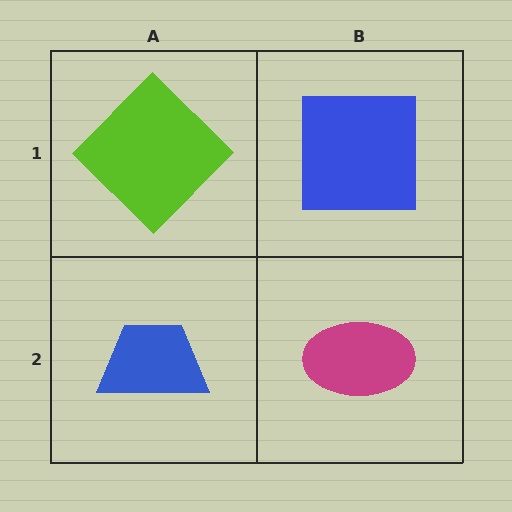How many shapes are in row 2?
2 shapes.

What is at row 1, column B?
A blue square.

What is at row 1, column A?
A lime diamond.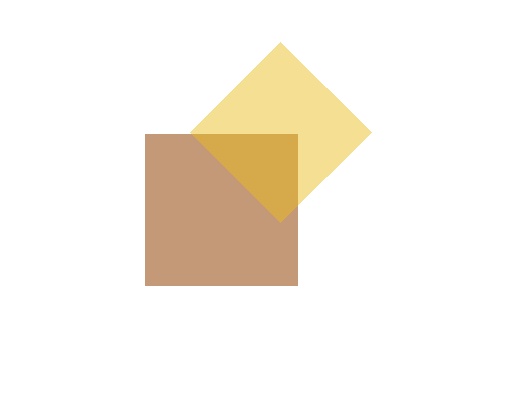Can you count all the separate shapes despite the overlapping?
Yes, there are 2 separate shapes.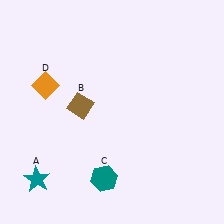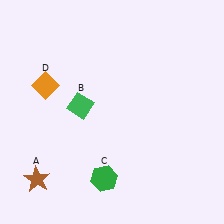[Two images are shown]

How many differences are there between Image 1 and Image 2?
There are 3 differences between the two images.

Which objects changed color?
A changed from teal to brown. B changed from brown to green. C changed from teal to green.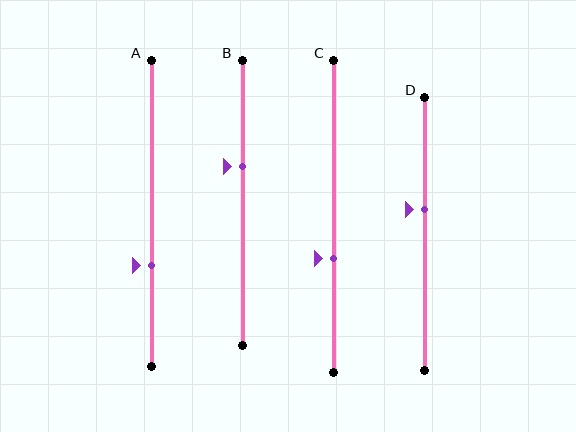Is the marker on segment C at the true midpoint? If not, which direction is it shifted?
No, the marker on segment C is shifted downward by about 14% of the segment length.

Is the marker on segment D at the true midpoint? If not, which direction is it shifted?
No, the marker on segment D is shifted upward by about 9% of the segment length.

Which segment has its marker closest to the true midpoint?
Segment D has its marker closest to the true midpoint.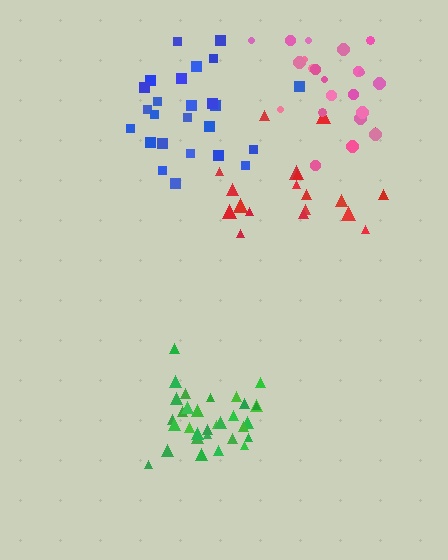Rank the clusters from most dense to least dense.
green, blue, pink, red.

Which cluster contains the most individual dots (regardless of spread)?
Green (32).